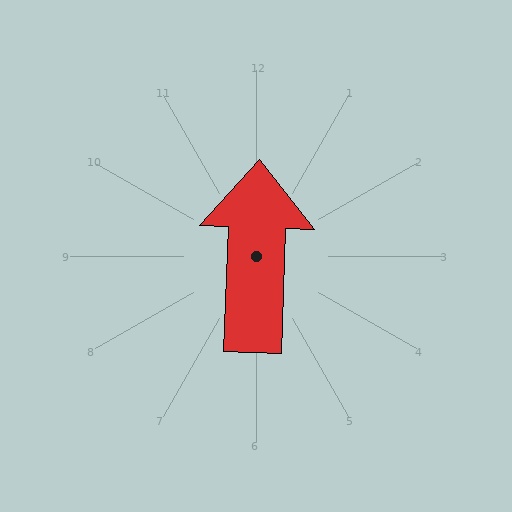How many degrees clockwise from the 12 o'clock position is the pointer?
Approximately 2 degrees.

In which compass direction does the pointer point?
North.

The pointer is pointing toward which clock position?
Roughly 12 o'clock.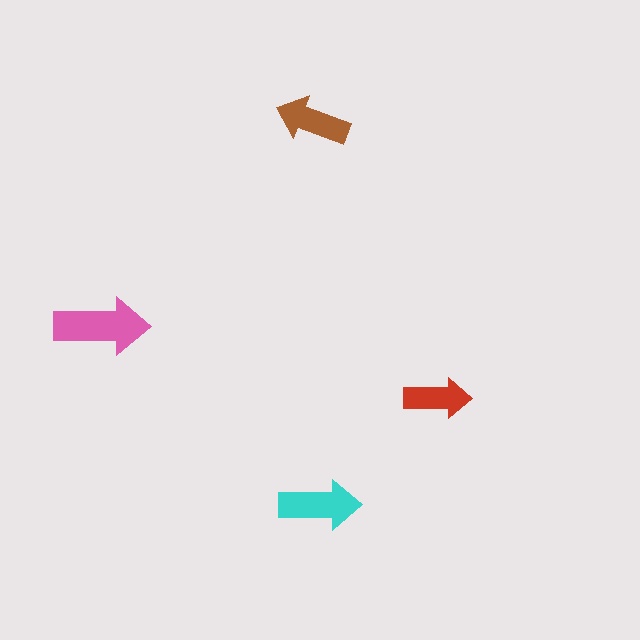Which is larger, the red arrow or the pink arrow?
The pink one.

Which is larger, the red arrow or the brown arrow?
The brown one.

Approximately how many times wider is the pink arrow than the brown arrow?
About 1.5 times wider.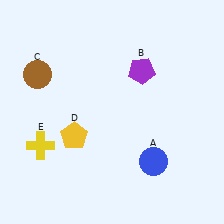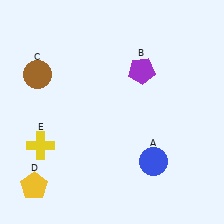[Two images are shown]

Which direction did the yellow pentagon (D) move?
The yellow pentagon (D) moved down.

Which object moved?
The yellow pentagon (D) moved down.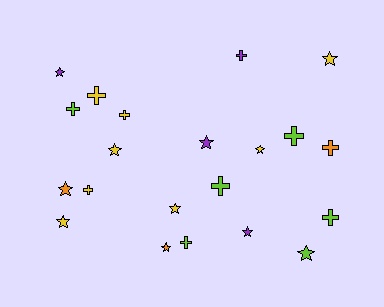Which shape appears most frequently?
Star, with 11 objects.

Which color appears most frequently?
Yellow, with 8 objects.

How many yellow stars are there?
There are 5 yellow stars.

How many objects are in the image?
There are 21 objects.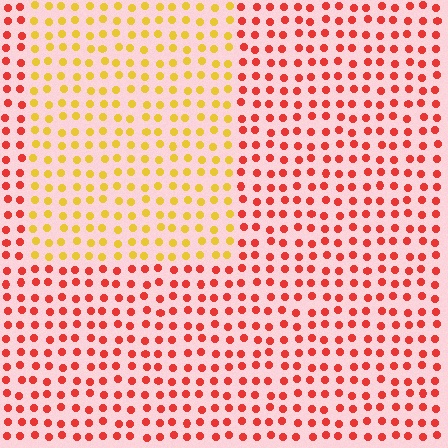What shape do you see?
I see a rectangle.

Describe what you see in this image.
The image is filled with small red elements in a uniform arrangement. A rectangle-shaped region is visible where the elements are tinted to a slightly different hue, forming a subtle color boundary.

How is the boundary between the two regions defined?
The boundary is defined purely by a slight shift in hue (about 49 degrees). Spacing, size, and orientation are identical on both sides.